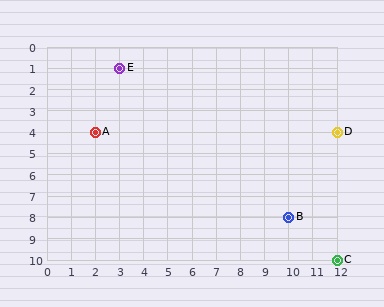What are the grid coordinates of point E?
Point E is at grid coordinates (3, 1).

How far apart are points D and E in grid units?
Points D and E are 9 columns and 3 rows apart (about 9.5 grid units diagonally).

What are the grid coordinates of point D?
Point D is at grid coordinates (12, 4).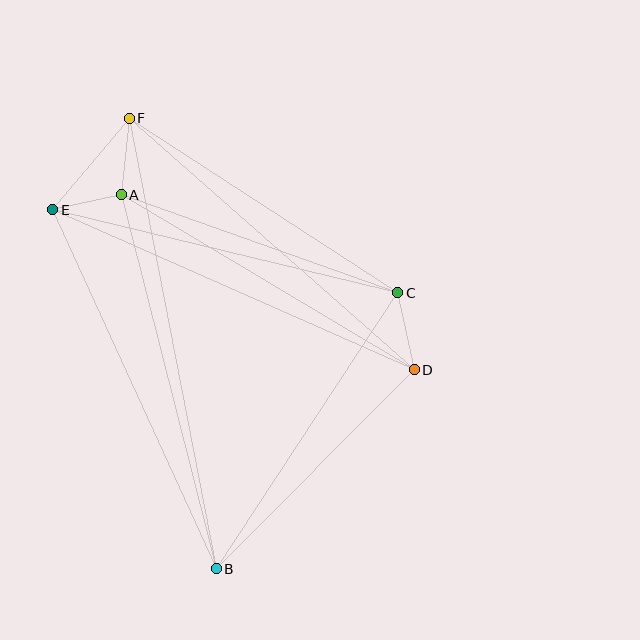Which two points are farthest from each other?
Points B and F are farthest from each other.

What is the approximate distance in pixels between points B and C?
The distance between B and C is approximately 330 pixels.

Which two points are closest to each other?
Points A and E are closest to each other.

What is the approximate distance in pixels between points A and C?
The distance between A and C is approximately 293 pixels.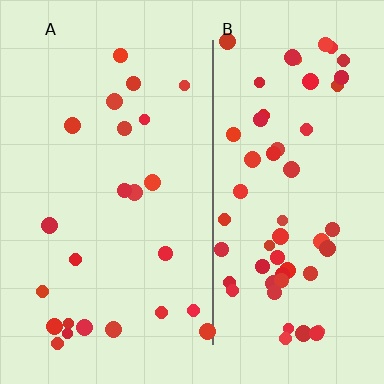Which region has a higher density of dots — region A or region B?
B (the right).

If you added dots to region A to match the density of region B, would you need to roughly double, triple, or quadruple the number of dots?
Approximately double.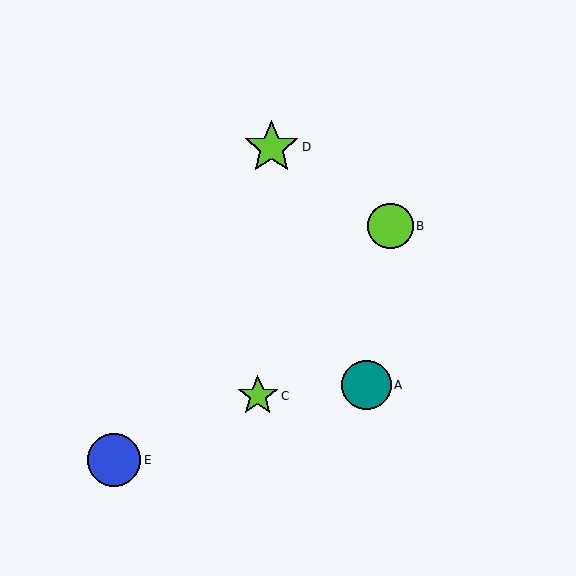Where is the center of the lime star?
The center of the lime star is at (272, 147).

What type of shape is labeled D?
Shape D is a lime star.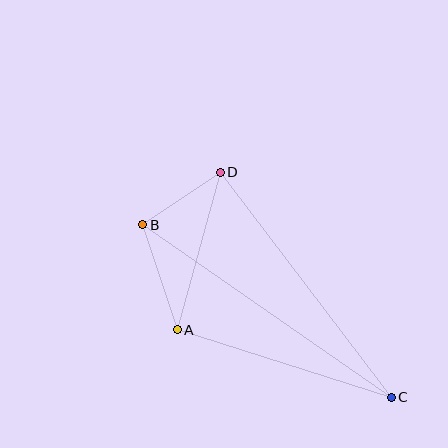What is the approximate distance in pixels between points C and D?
The distance between C and D is approximately 283 pixels.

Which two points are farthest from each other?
Points B and C are farthest from each other.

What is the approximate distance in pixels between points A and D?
The distance between A and D is approximately 163 pixels.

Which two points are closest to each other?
Points B and D are closest to each other.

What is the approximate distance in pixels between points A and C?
The distance between A and C is approximately 225 pixels.